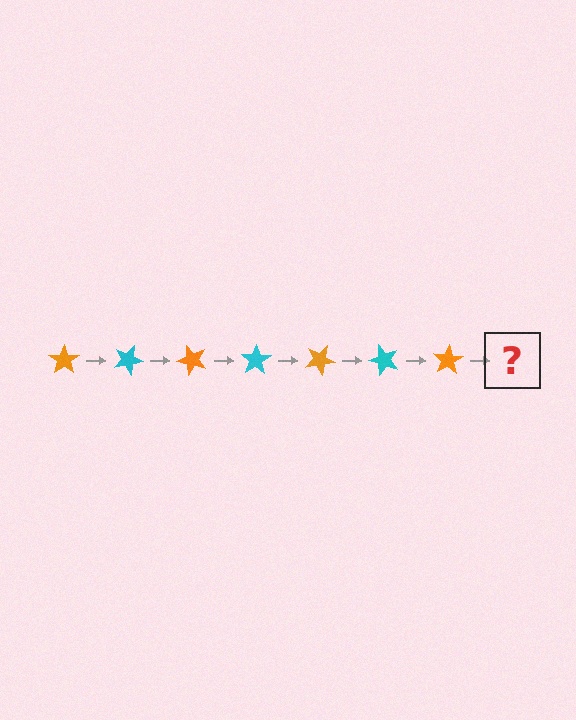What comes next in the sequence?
The next element should be a cyan star, rotated 175 degrees from the start.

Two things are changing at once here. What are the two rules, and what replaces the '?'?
The two rules are that it rotates 25 degrees each step and the color cycles through orange and cyan. The '?' should be a cyan star, rotated 175 degrees from the start.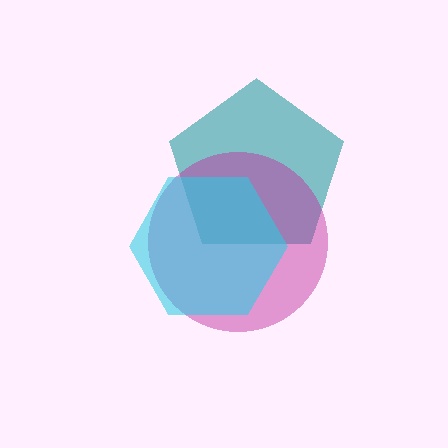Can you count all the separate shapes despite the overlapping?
Yes, there are 3 separate shapes.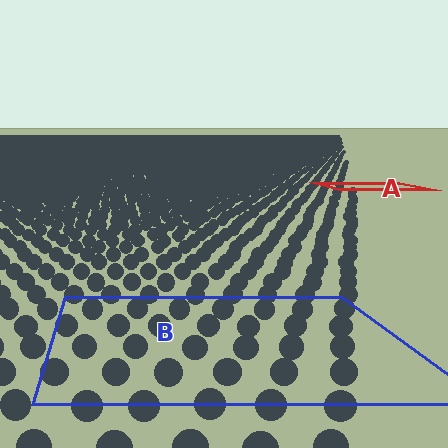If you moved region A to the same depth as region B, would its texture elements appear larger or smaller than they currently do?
They would appear larger. At a closer depth, the same texture elements are projected at a bigger on-screen size.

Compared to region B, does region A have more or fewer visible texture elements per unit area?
Region A has more texture elements per unit area — they are packed more densely because it is farther away.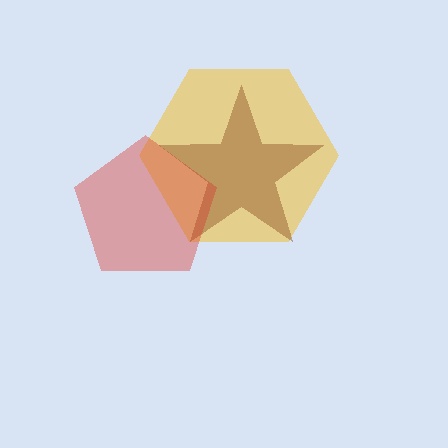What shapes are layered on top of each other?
The layered shapes are: a yellow hexagon, a brown star, a red pentagon.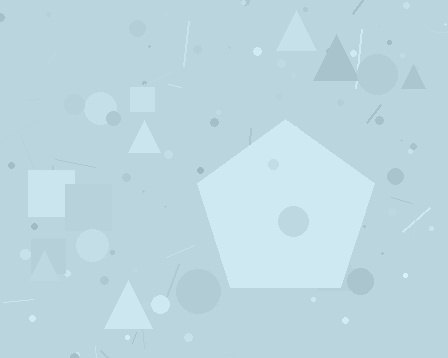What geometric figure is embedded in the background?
A pentagon is embedded in the background.